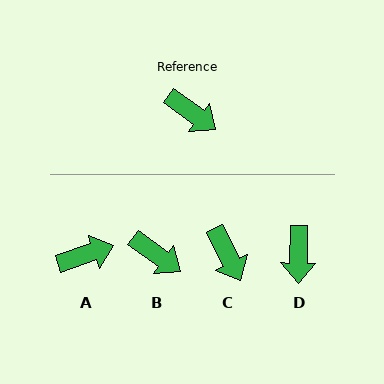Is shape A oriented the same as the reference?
No, it is off by about 55 degrees.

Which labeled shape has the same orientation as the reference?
B.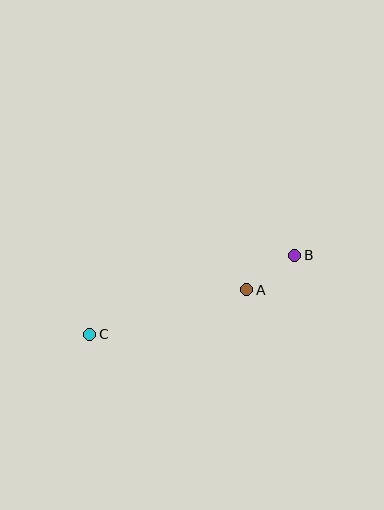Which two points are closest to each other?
Points A and B are closest to each other.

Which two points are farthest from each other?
Points B and C are farthest from each other.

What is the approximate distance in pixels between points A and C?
The distance between A and C is approximately 163 pixels.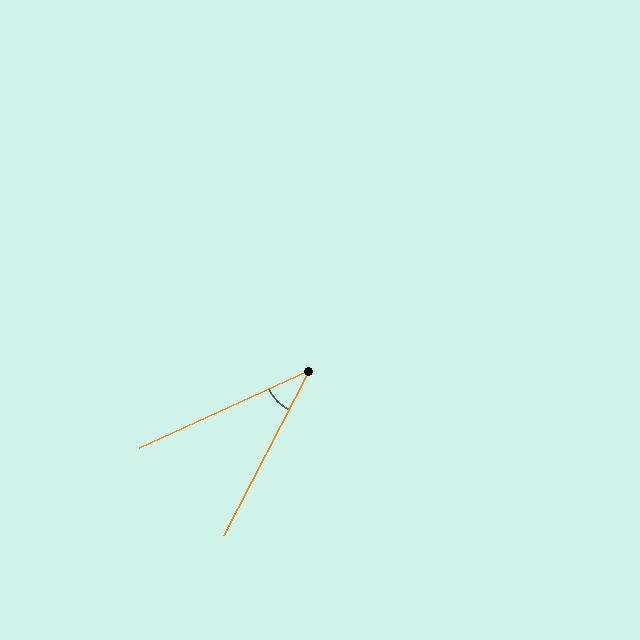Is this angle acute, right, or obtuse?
It is acute.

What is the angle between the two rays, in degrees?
Approximately 38 degrees.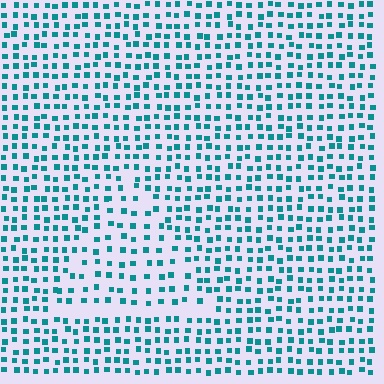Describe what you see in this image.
The image contains small teal elements arranged at two different densities. A triangle-shaped region is visible where the elements are less densely packed than the surrounding area.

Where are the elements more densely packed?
The elements are more densely packed outside the triangle boundary.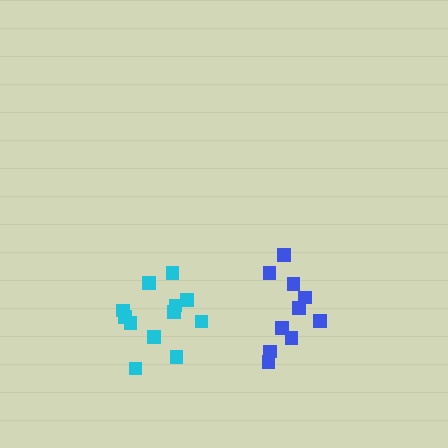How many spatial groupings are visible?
There are 2 spatial groupings.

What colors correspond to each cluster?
The clusters are colored: cyan, blue.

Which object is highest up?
The blue cluster is topmost.